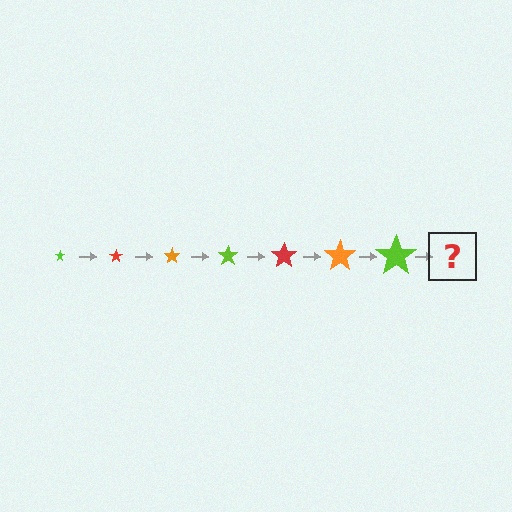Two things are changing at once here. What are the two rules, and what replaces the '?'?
The two rules are that the star grows larger each step and the color cycles through lime, red, and orange. The '?' should be a red star, larger than the previous one.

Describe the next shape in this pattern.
It should be a red star, larger than the previous one.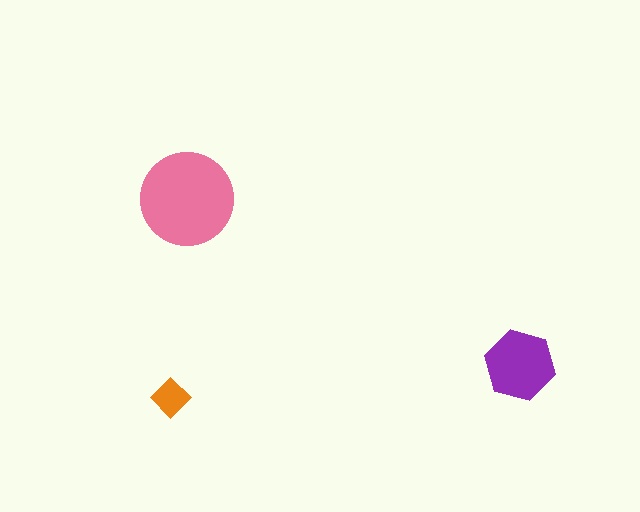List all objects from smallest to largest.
The orange diamond, the purple hexagon, the pink circle.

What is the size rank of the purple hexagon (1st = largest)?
2nd.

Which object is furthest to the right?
The purple hexagon is rightmost.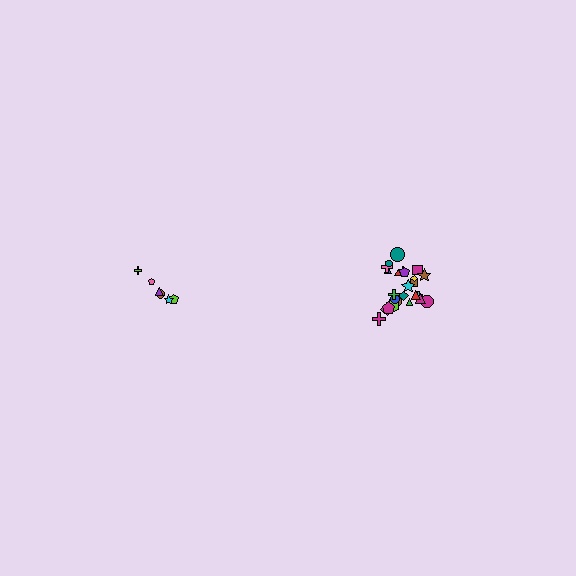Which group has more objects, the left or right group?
The right group.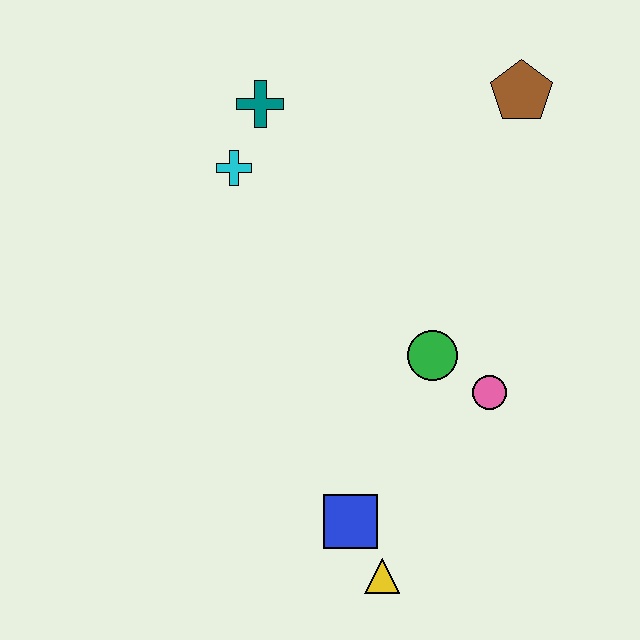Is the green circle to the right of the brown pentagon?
No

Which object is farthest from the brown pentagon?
The yellow triangle is farthest from the brown pentagon.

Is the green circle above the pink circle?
Yes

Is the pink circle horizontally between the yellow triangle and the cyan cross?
No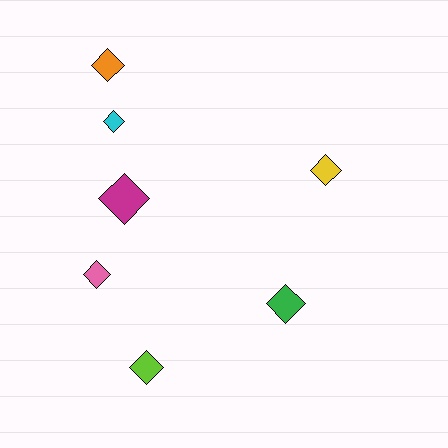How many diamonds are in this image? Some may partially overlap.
There are 7 diamonds.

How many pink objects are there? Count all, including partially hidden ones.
There is 1 pink object.